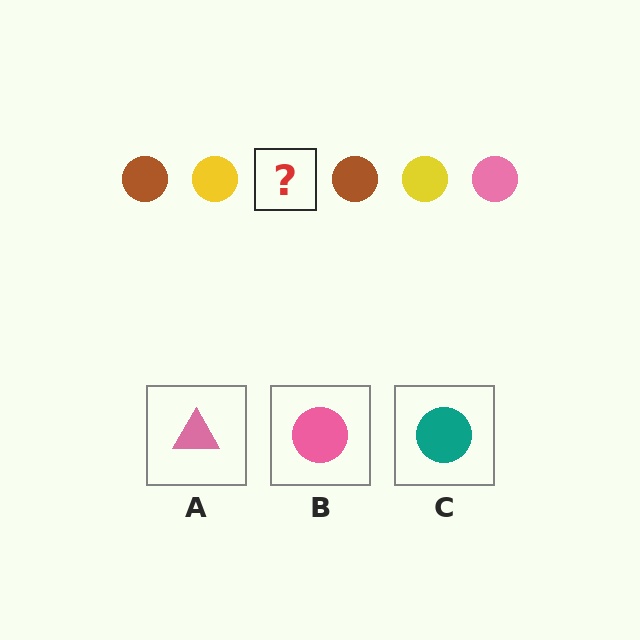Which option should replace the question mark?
Option B.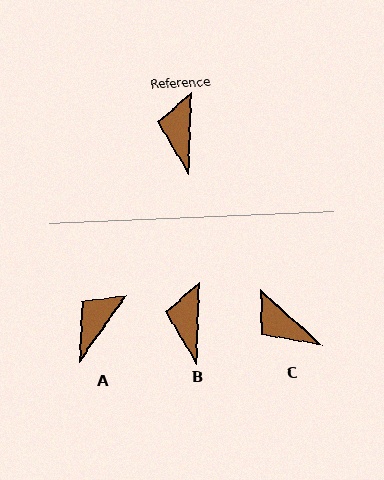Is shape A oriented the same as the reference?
No, it is off by about 33 degrees.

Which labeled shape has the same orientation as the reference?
B.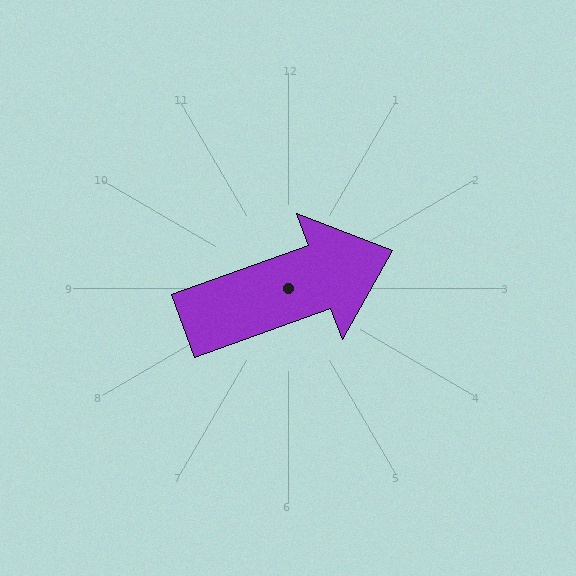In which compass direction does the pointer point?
East.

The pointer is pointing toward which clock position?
Roughly 2 o'clock.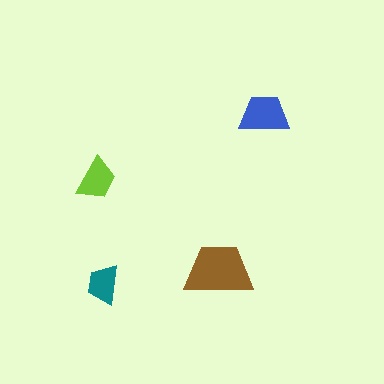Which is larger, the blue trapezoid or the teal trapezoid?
The blue one.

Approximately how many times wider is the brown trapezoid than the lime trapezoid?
About 1.5 times wider.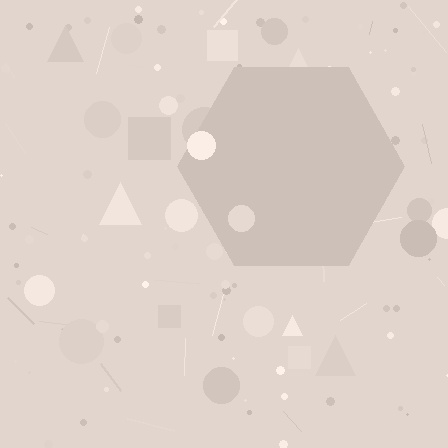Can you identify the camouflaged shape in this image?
The camouflaged shape is a hexagon.